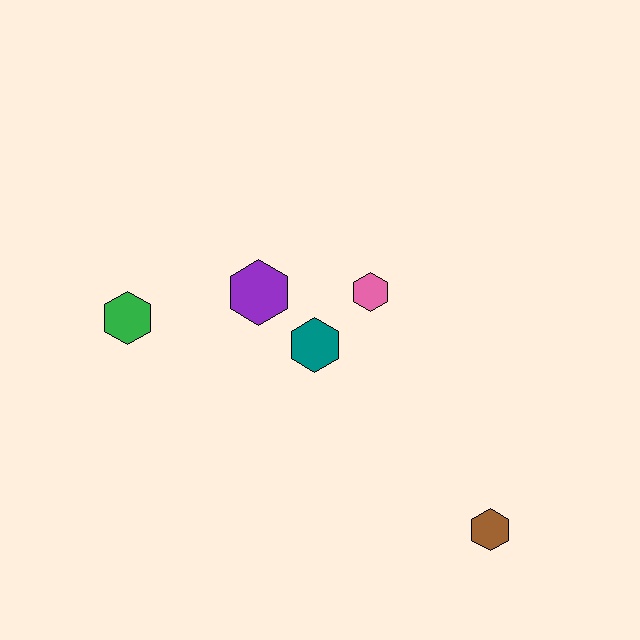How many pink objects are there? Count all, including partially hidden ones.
There is 1 pink object.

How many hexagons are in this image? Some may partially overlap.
There are 5 hexagons.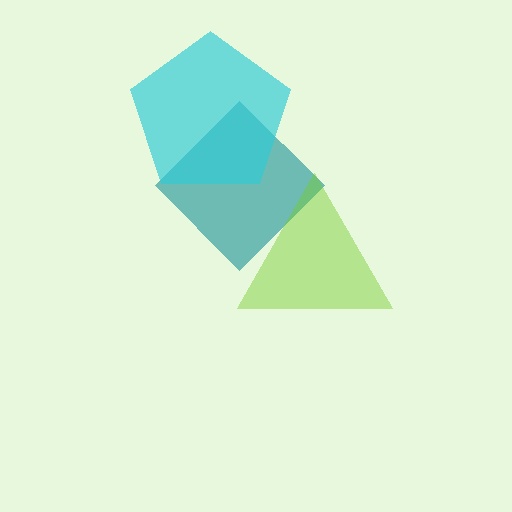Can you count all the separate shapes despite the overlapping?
Yes, there are 3 separate shapes.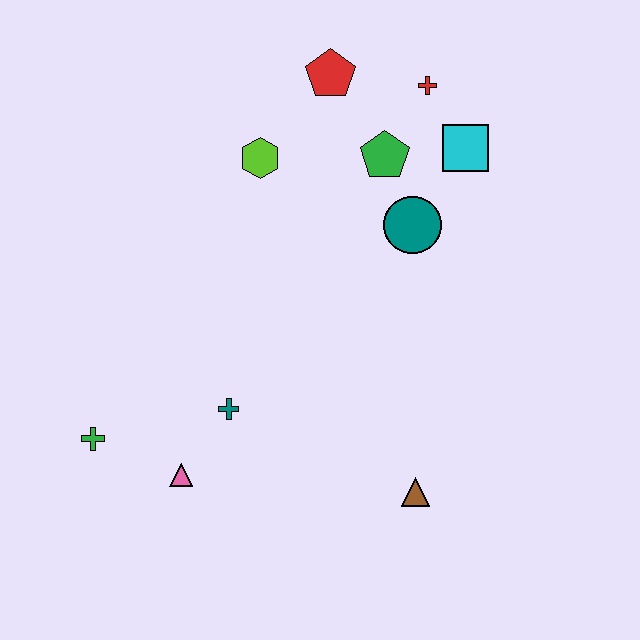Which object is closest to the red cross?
The cyan square is closest to the red cross.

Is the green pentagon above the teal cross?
Yes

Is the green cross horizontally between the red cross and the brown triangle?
No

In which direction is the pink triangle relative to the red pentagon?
The pink triangle is below the red pentagon.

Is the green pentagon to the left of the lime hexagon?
No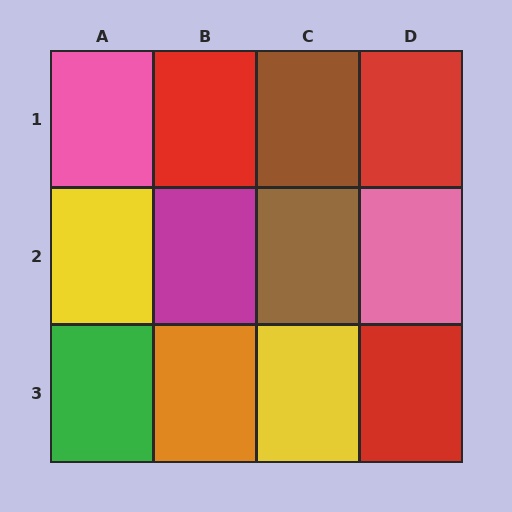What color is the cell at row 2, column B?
Magenta.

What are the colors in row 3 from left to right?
Green, orange, yellow, red.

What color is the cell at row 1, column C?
Brown.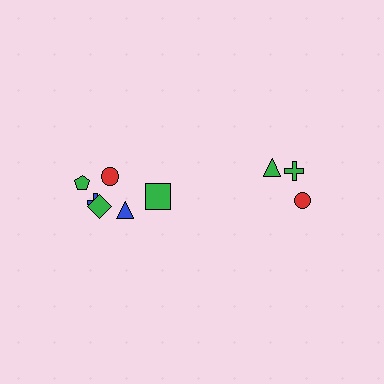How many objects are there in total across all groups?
There are 9 objects.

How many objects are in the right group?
There are 3 objects.